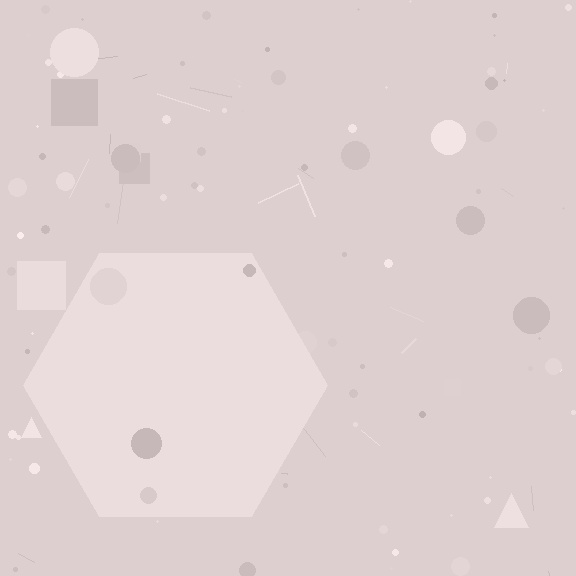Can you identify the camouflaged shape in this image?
The camouflaged shape is a hexagon.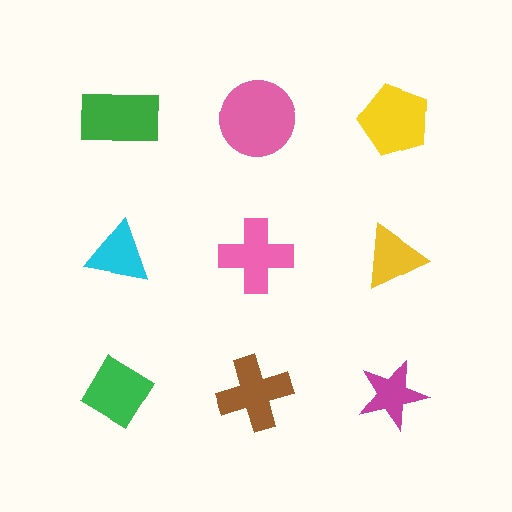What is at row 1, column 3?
A yellow pentagon.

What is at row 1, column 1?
A green rectangle.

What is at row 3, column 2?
A brown cross.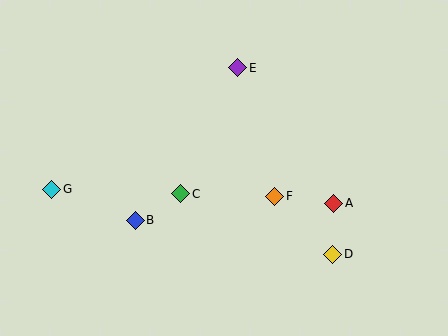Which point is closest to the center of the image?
Point C at (181, 194) is closest to the center.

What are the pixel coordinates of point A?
Point A is at (334, 203).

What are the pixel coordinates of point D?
Point D is at (333, 254).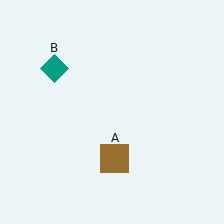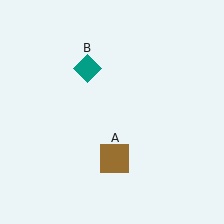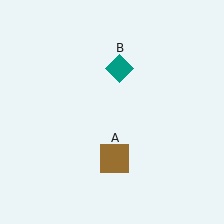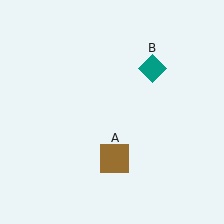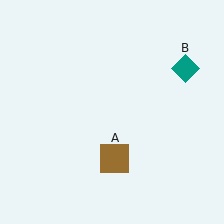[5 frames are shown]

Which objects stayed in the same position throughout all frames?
Brown square (object A) remained stationary.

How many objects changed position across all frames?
1 object changed position: teal diamond (object B).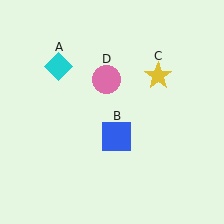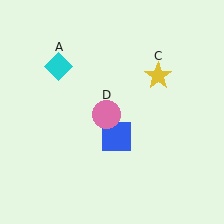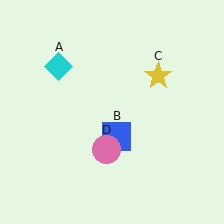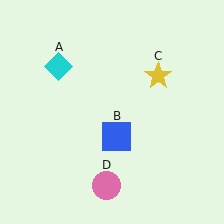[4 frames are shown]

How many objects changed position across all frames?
1 object changed position: pink circle (object D).